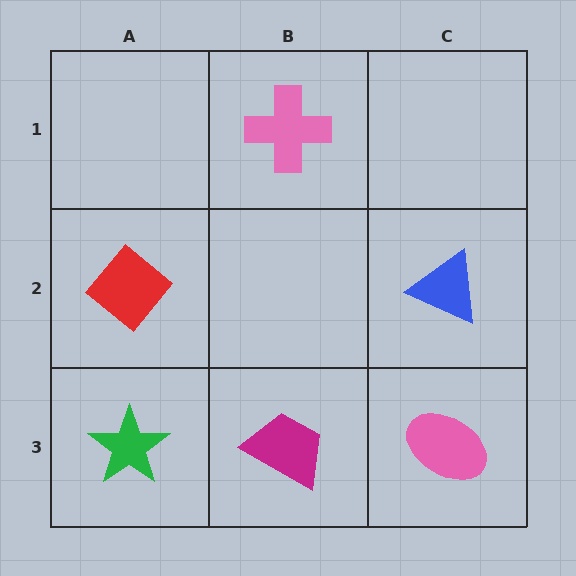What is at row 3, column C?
A pink ellipse.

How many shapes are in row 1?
1 shape.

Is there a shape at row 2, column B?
No, that cell is empty.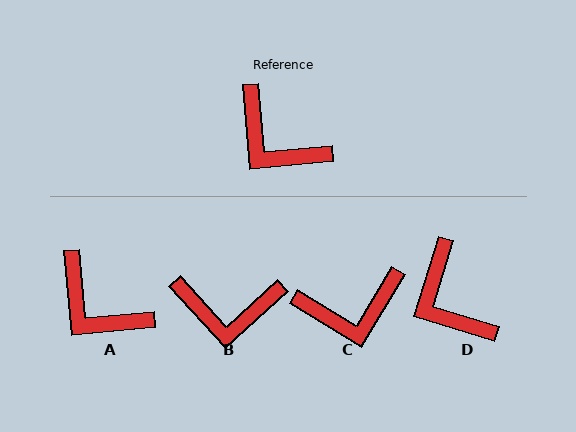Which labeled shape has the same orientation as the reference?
A.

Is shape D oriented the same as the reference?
No, it is off by about 22 degrees.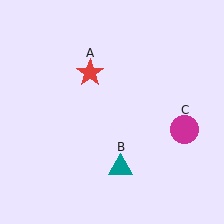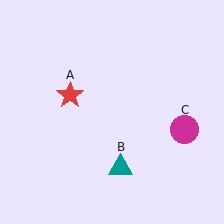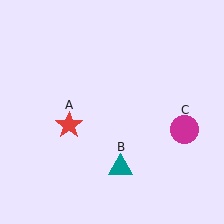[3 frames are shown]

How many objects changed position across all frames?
1 object changed position: red star (object A).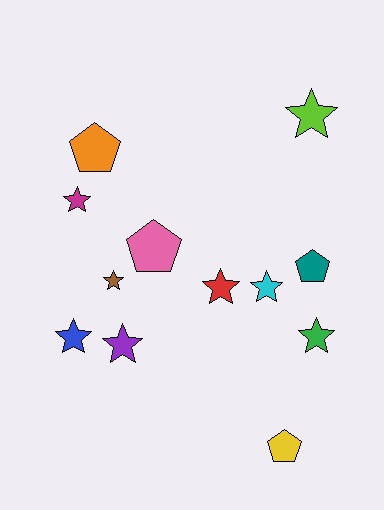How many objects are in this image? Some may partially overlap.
There are 12 objects.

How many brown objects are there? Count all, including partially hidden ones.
There is 1 brown object.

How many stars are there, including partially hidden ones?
There are 8 stars.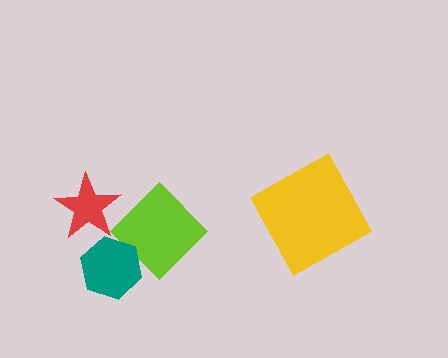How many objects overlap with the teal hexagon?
1 object overlaps with the teal hexagon.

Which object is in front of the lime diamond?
The teal hexagon is in front of the lime diamond.